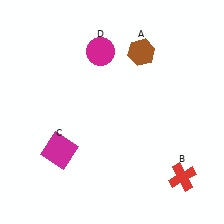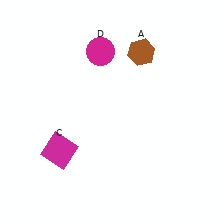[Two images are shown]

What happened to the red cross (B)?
The red cross (B) was removed in Image 2. It was in the bottom-right area of Image 1.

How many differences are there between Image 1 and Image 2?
There is 1 difference between the two images.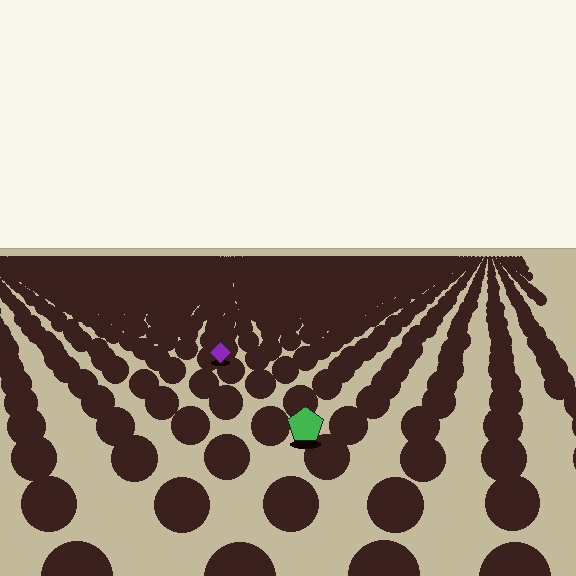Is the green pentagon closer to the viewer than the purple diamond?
Yes. The green pentagon is closer — you can tell from the texture gradient: the ground texture is coarser near it.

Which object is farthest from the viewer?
The purple diamond is farthest from the viewer. It appears smaller and the ground texture around it is denser.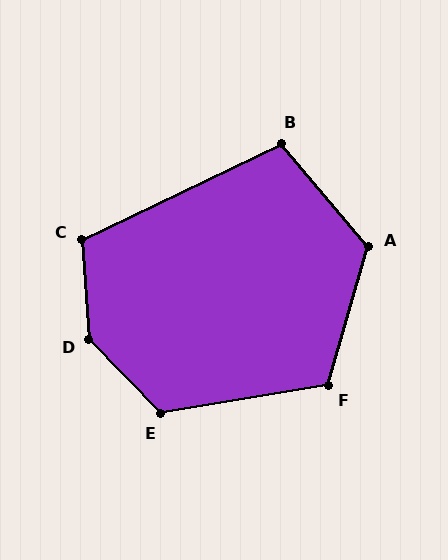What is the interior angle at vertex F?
Approximately 116 degrees (obtuse).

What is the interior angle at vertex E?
Approximately 125 degrees (obtuse).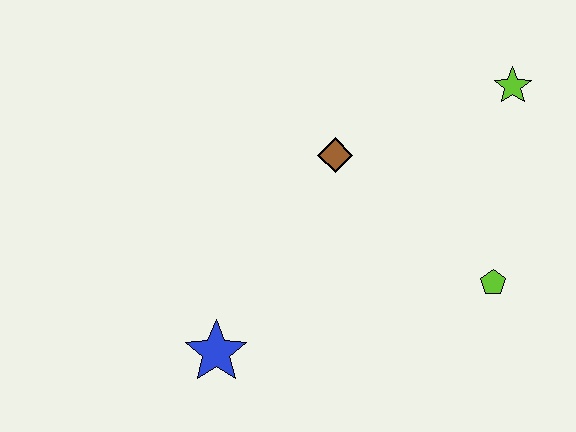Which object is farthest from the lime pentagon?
The blue star is farthest from the lime pentagon.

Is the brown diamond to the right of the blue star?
Yes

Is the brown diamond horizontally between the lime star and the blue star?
Yes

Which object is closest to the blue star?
The brown diamond is closest to the blue star.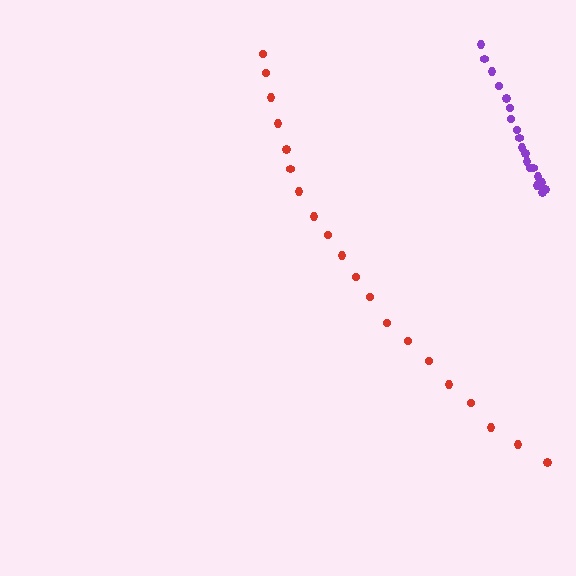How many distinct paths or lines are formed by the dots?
There are 2 distinct paths.